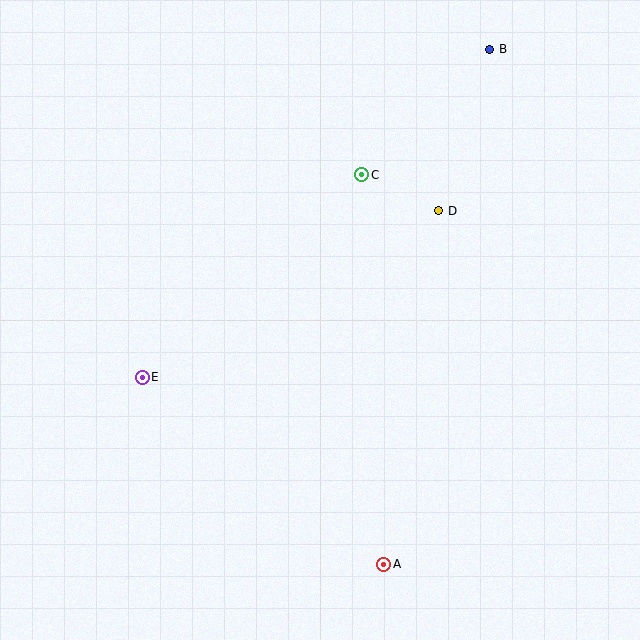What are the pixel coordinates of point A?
Point A is at (384, 564).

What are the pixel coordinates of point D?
Point D is at (439, 211).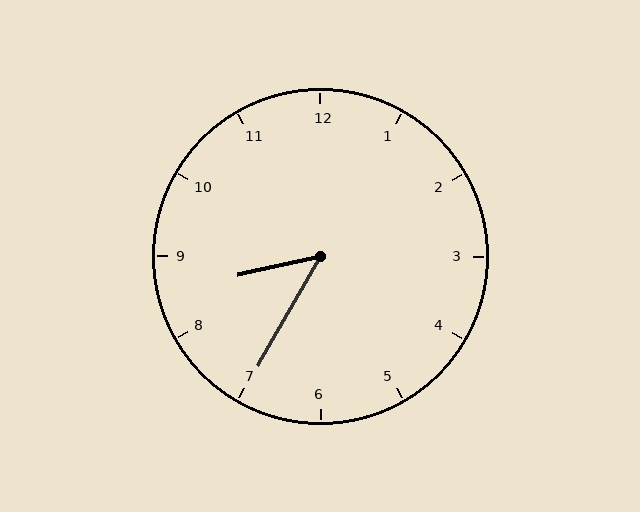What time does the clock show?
8:35.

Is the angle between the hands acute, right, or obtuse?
It is acute.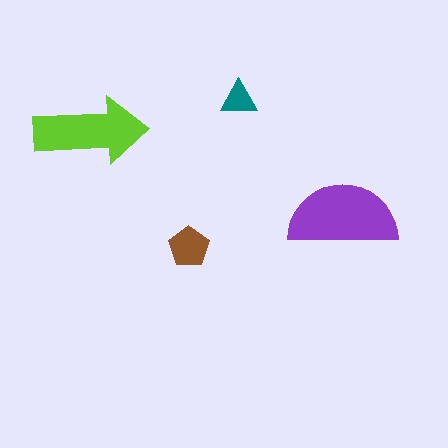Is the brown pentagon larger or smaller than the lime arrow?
Smaller.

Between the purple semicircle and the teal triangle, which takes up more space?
The purple semicircle.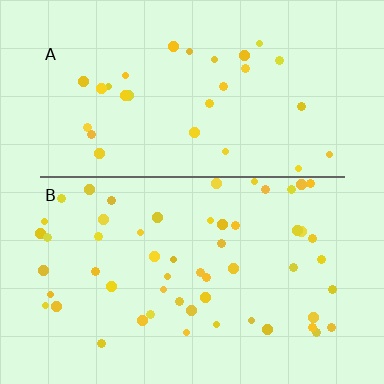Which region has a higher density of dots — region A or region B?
B (the bottom).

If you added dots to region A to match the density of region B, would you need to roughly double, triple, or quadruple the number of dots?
Approximately double.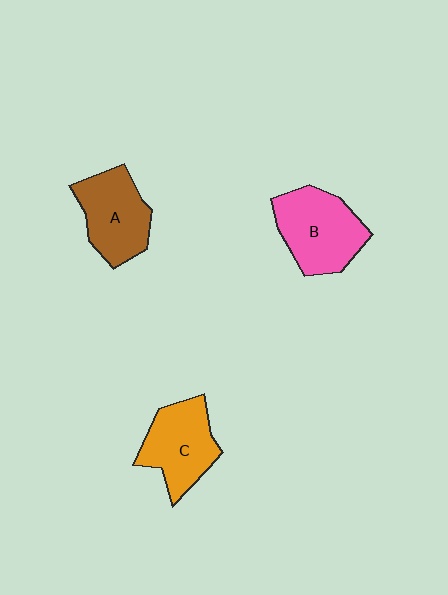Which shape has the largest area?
Shape B (pink).